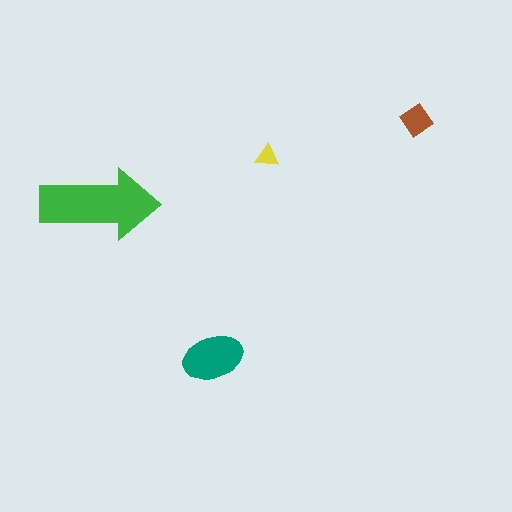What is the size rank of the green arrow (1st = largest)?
1st.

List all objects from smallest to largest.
The yellow triangle, the brown diamond, the teal ellipse, the green arrow.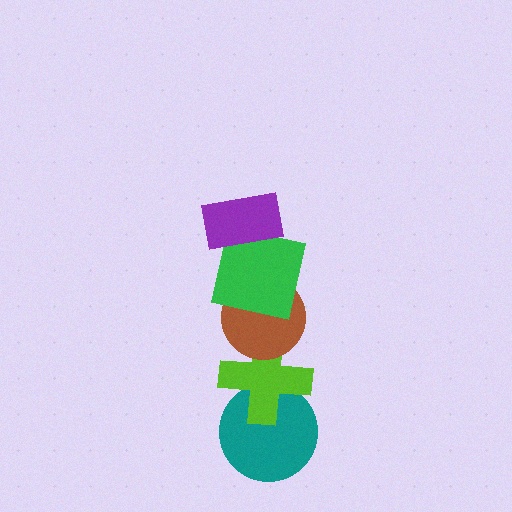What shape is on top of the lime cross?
The brown circle is on top of the lime cross.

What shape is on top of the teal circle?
The lime cross is on top of the teal circle.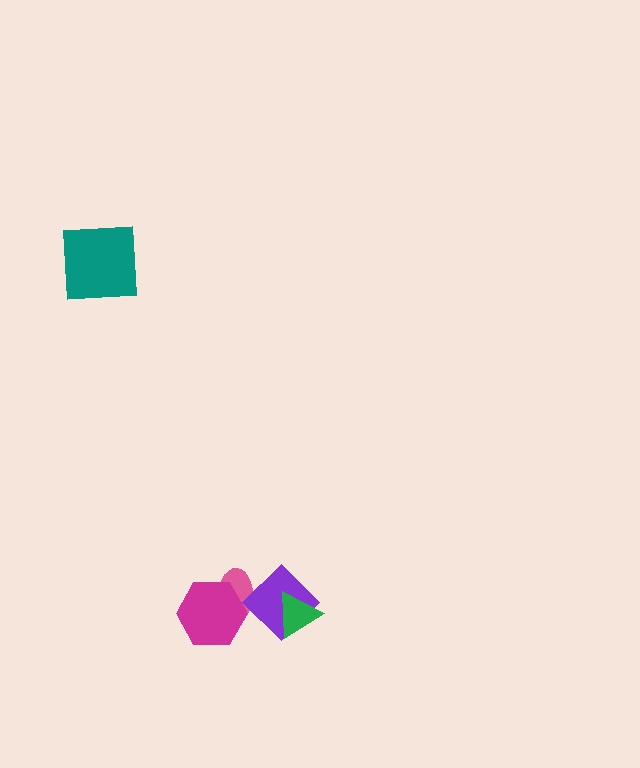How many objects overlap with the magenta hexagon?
1 object overlaps with the magenta hexagon.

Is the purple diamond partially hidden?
Yes, it is partially covered by another shape.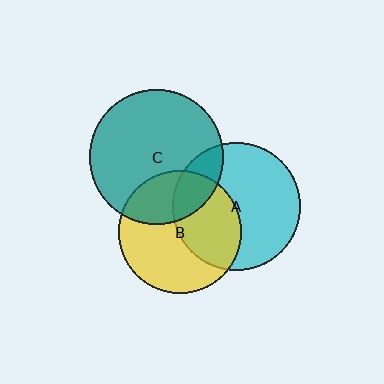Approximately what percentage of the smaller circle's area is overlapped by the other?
Approximately 30%.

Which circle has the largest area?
Circle C (teal).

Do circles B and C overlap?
Yes.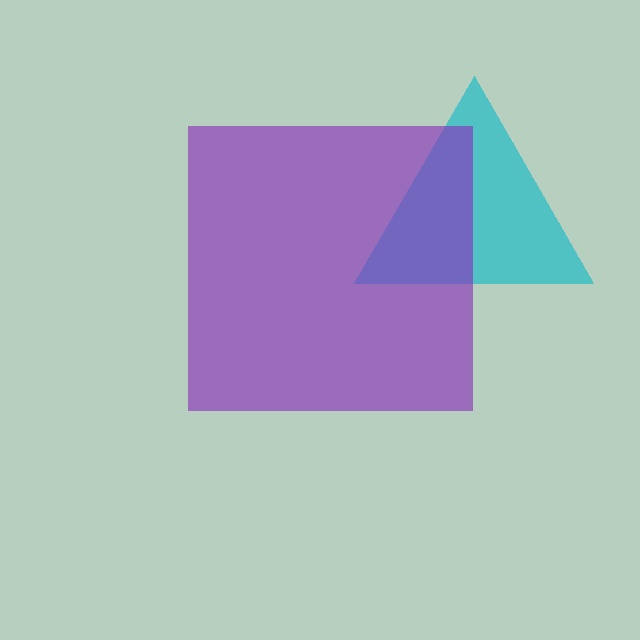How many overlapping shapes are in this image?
There are 2 overlapping shapes in the image.